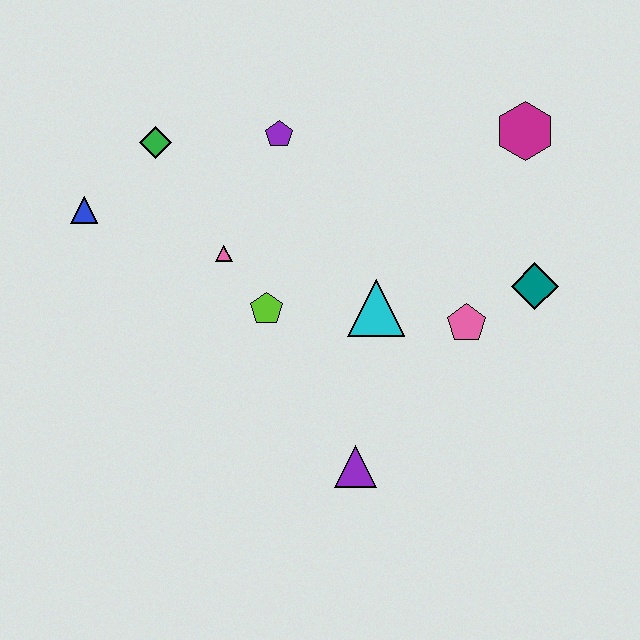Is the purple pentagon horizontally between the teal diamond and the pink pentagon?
No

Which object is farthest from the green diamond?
The teal diamond is farthest from the green diamond.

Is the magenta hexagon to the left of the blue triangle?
No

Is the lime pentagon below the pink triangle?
Yes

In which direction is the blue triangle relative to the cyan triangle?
The blue triangle is to the left of the cyan triangle.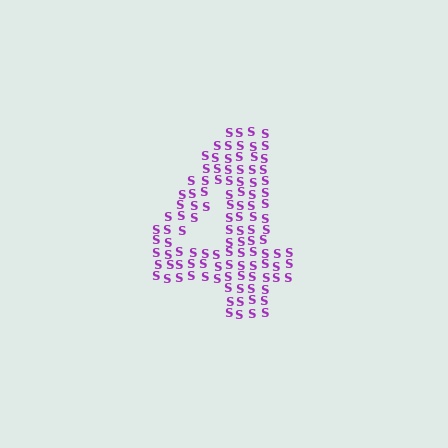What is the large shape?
The large shape is the digit 4.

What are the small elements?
The small elements are letter S's.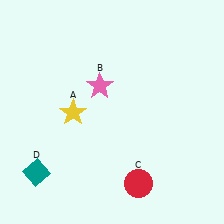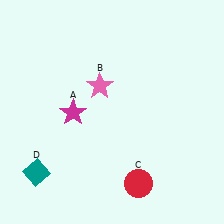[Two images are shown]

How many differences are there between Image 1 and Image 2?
There is 1 difference between the two images.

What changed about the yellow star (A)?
In Image 1, A is yellow. In Image 2, it changed to magenta.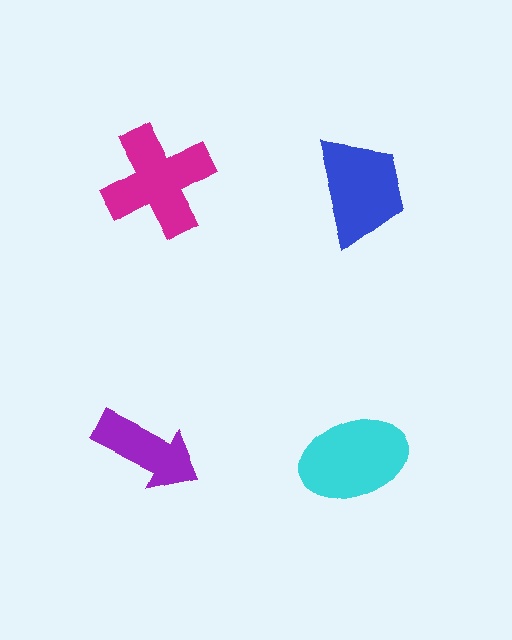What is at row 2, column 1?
A purple arrow.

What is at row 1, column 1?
A magenta cross.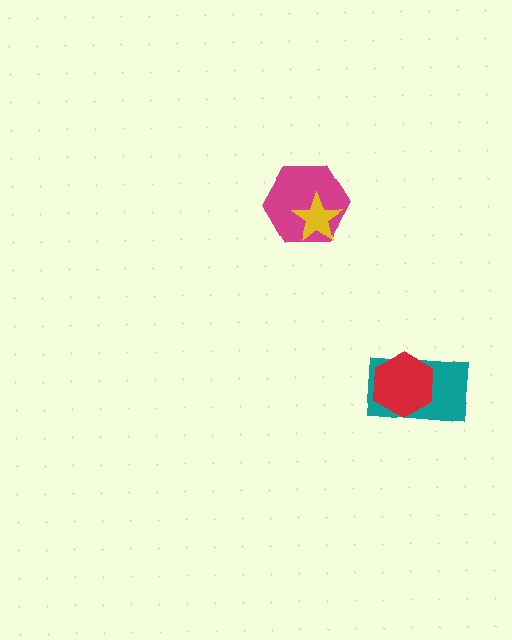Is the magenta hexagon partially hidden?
Yes, it is partially covered by another shape.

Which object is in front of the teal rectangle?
The red hexagon is in front of the teal rectangle.